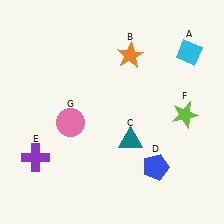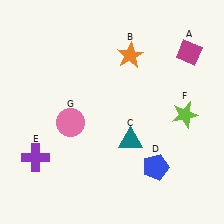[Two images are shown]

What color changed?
The diamond (A) changed from cyan in Image 1 to magenta in Image 2.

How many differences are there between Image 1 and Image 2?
There is 1 difference between the two images.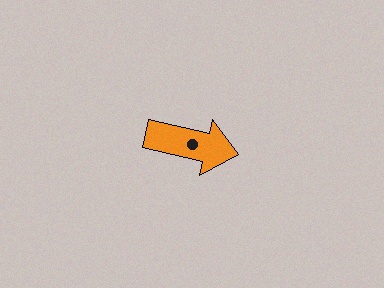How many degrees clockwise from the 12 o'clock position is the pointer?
Approximately 102 degrees.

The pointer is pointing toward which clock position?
Roughly 3 o'clock.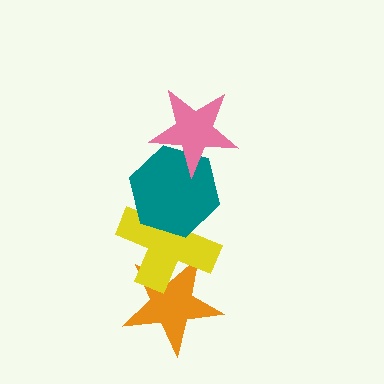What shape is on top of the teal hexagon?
The pink star is on top of the teal hexagon.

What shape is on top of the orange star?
The yellow cross is on top of the orange star.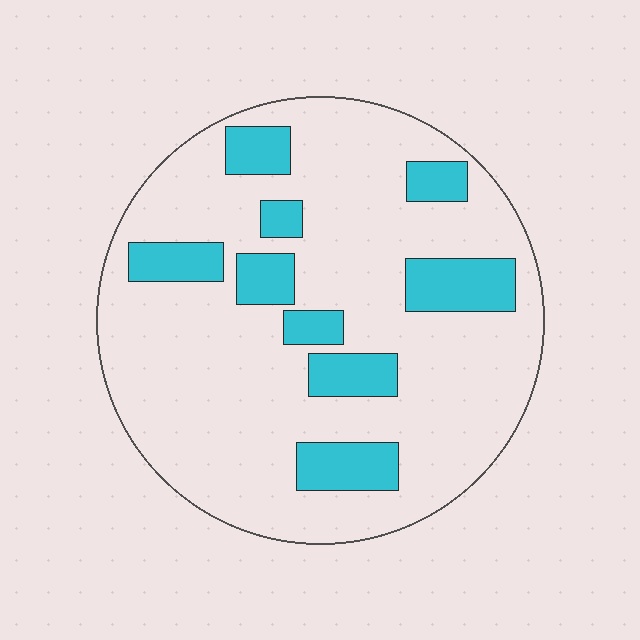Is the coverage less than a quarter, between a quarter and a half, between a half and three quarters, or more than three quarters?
Less than a quarter.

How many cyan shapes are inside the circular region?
9.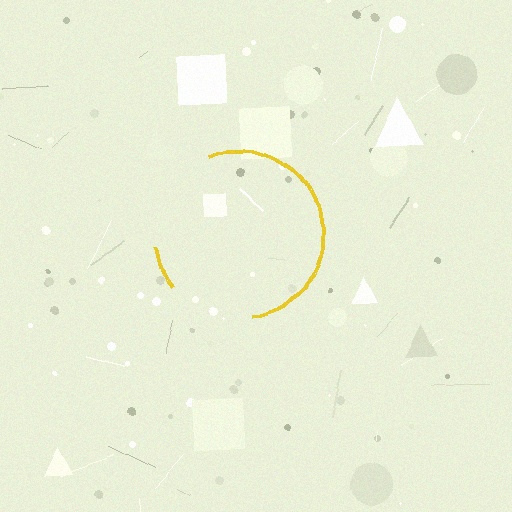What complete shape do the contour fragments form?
The contour fragments form a circle.